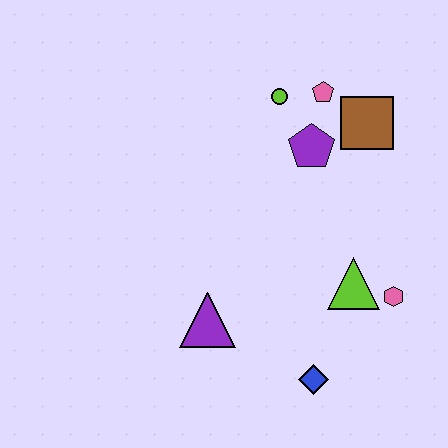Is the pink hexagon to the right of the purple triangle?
Yes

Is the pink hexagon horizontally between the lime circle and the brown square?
No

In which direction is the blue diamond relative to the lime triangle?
The blue diamond is below the lime triangle.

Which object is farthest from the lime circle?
The blue diamond is farthest from the lime circle.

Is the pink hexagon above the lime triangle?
No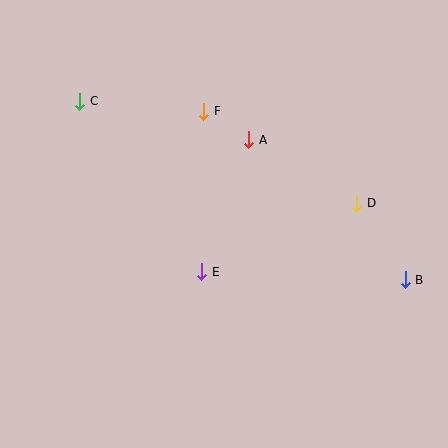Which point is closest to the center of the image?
Point E at (202, 272) is closest to the center.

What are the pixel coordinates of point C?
Point C is at (80, 101).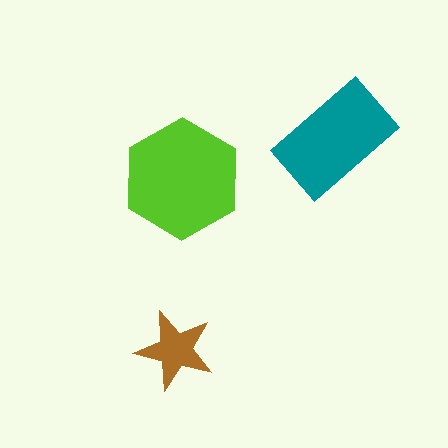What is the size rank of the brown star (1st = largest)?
3rd.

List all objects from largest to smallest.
The lime hexagon, the teal rectangle, the brown star.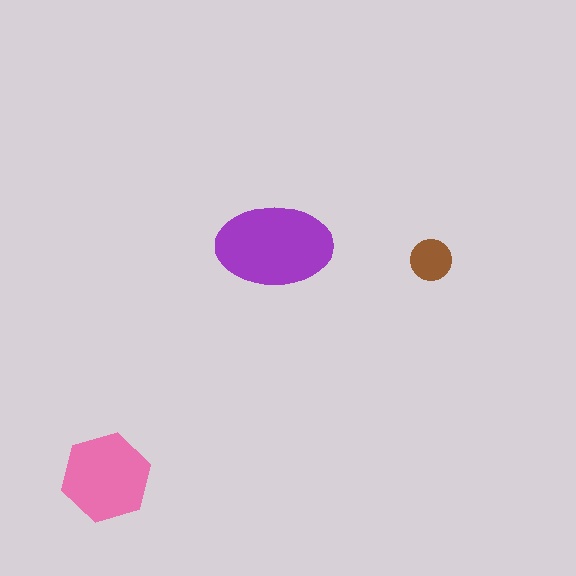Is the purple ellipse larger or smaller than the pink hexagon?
Larger.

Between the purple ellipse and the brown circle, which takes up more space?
The purple ellipse.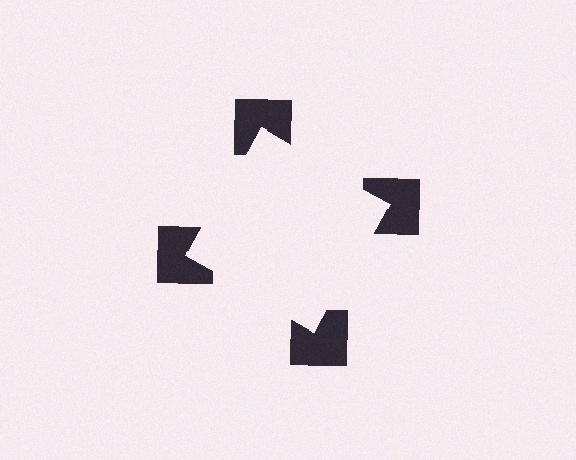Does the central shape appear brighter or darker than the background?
It typically appears slightly brighter than the background, even though no actual brightness change is drawn.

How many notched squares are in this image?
There are 4 — one at each vertex of the illusory square.